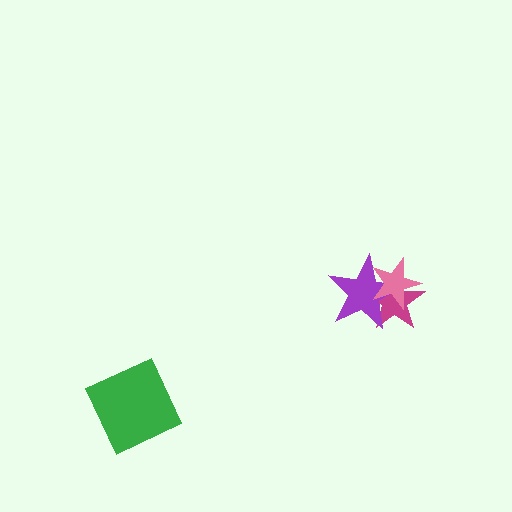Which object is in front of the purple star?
The pink star is in front of the purple star.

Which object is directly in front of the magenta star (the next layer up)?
The purple star is directly in front of the magenta star.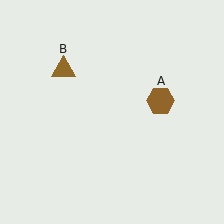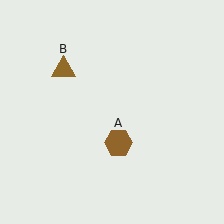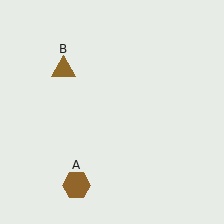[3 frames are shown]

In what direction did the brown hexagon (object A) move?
The brown hexagon (object A) moved down and to the left.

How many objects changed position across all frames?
1 object changed position: brown hexagon (object A).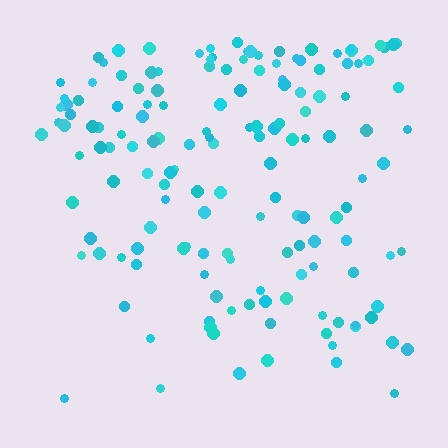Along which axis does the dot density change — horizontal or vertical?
Vertical.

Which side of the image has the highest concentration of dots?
The top.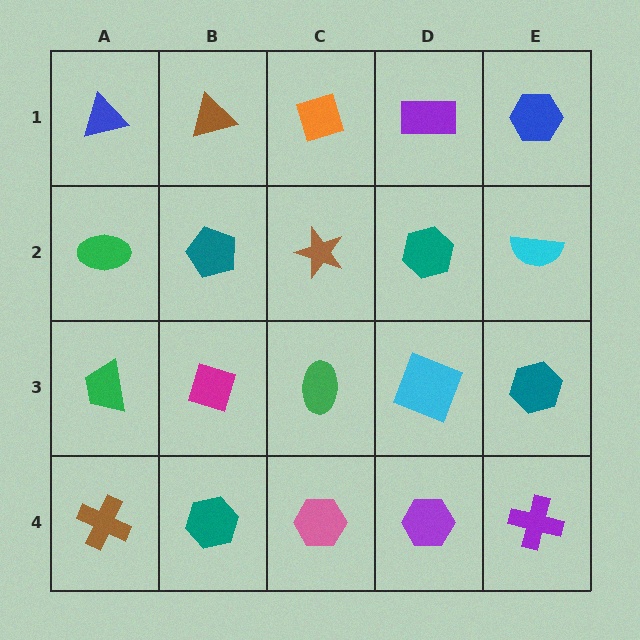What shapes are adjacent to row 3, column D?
A teal hexagon (row 2, column D), a purple hexagon (row 4, column D), a green ellipse (row 3, column C), a teal hexagon (row 3, column E).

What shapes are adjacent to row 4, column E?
A teal hexagon (row 3, column E), a purple hexagon (row 4, column D).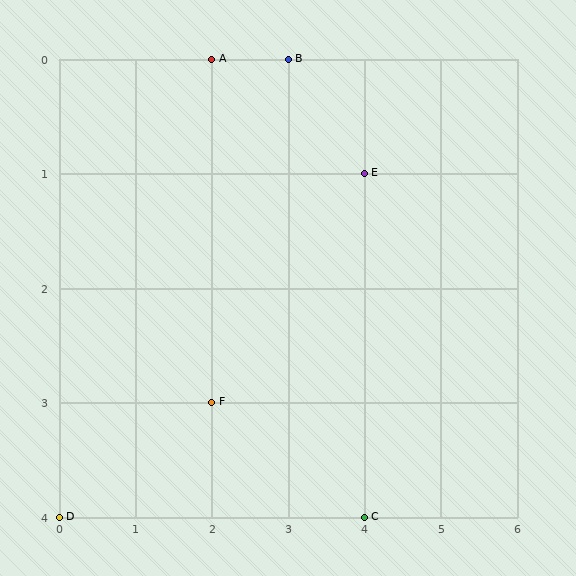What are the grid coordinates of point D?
Point D is at grid coordinates (0, 4).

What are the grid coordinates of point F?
Point F is at grid coordinates (2, 3).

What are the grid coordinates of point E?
Point E is at grid coordinates (4, 1).